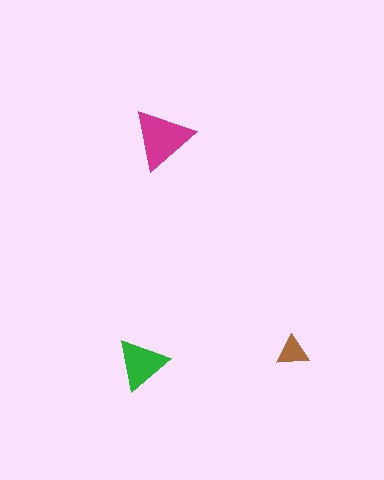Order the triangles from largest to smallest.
the magenta one, the green one, the brown one.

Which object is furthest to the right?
The brown triangle is rightmost.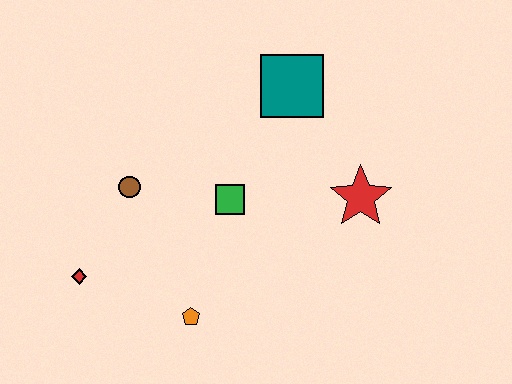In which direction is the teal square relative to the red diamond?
The teal square is to the right of the red diamond.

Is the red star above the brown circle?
No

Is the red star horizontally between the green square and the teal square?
No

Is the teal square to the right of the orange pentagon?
Yes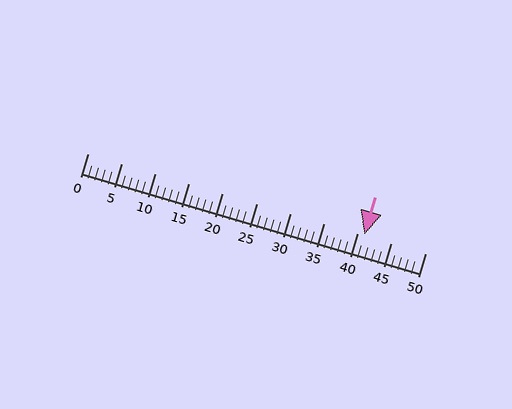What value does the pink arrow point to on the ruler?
The pink arrow points to approximately 41.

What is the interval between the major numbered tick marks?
The major tick marks are spaced 5 units apart.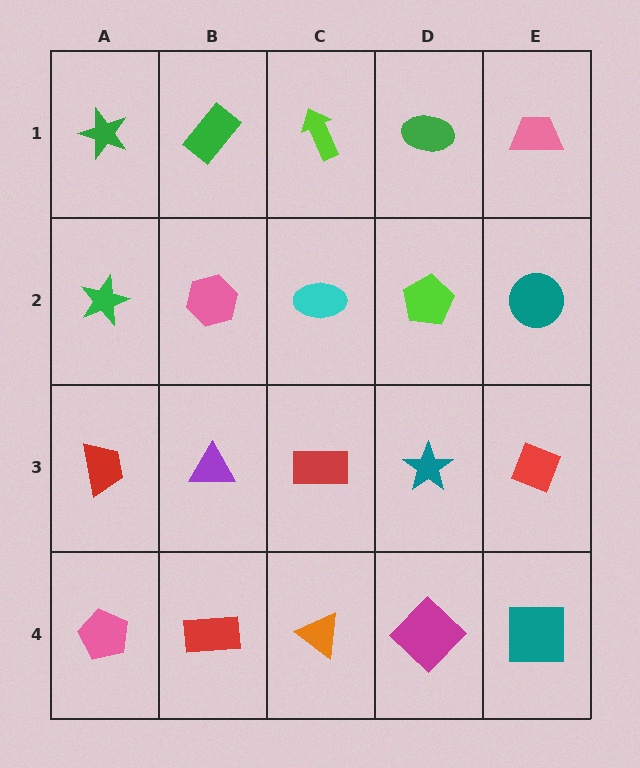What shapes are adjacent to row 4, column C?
A red rectangle (row 3, column C), a red rectangle (row 4, column B), a magenta diamond (row 4, column D).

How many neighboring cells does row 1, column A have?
2.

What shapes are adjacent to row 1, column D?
A lime pentagon (row 2, column D), a lime arrow (row 1, column C), a pink trapezoid (row 1, column E).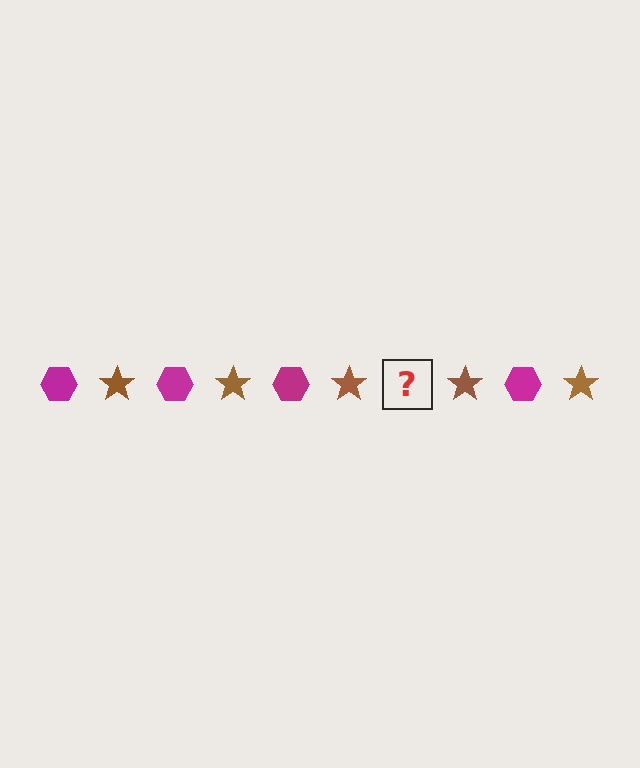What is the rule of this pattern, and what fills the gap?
The rule is that the pattern alternates between magenta hexagon and brown star. The gap should be filled with a magenta hexagon.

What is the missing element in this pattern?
The missing element is a magenta hexagon.